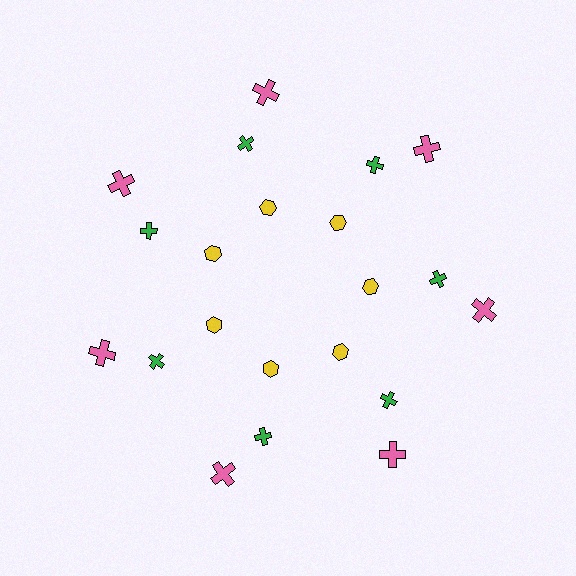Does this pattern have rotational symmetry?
Yes, this pattern has 7-fold rotational symmetry. It looks the same after rotating 51 degrees around the center.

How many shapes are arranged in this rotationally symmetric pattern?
There are 21 shapes, arranged in 7 groups of 3.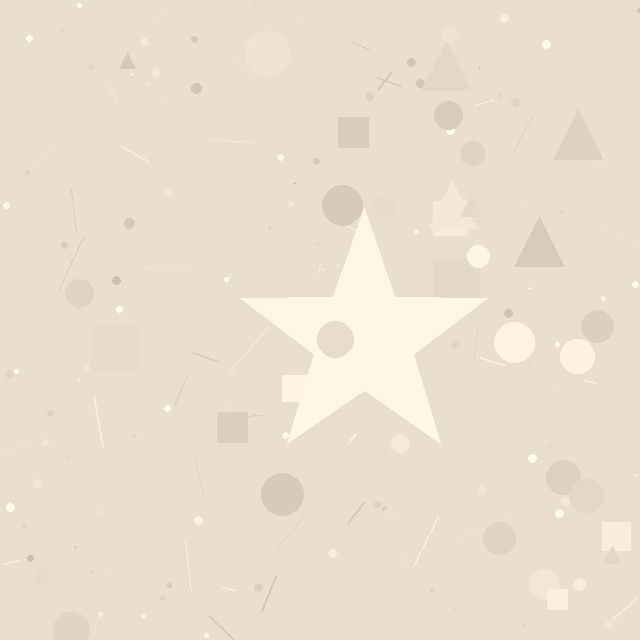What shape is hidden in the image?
A star is hidden in the image.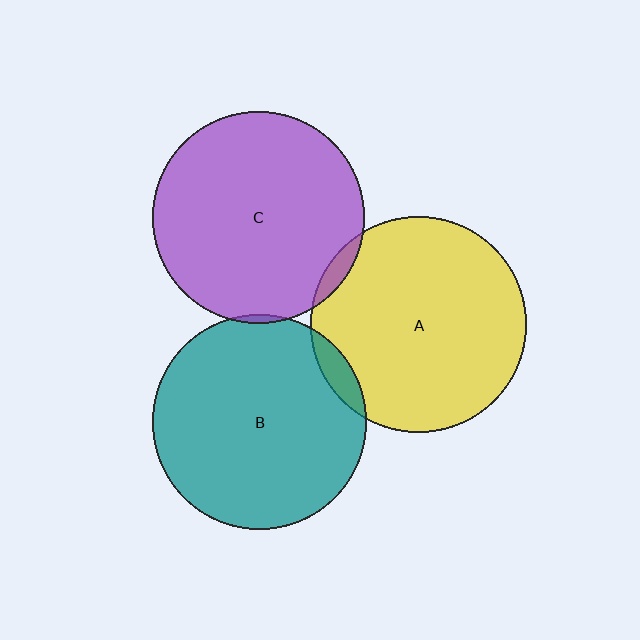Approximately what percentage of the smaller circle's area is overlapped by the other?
Approximately 5%.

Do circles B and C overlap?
Yes.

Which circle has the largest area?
Circle A (yellow).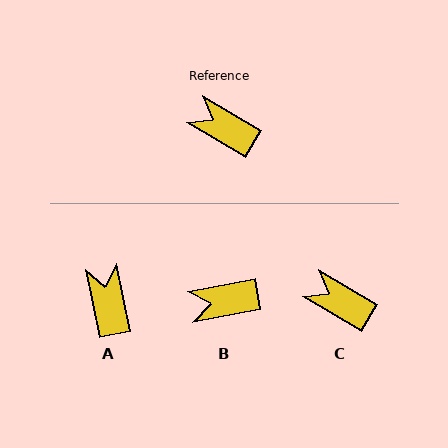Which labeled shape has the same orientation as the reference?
C.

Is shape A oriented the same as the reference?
No, it is off by about 48 degrees.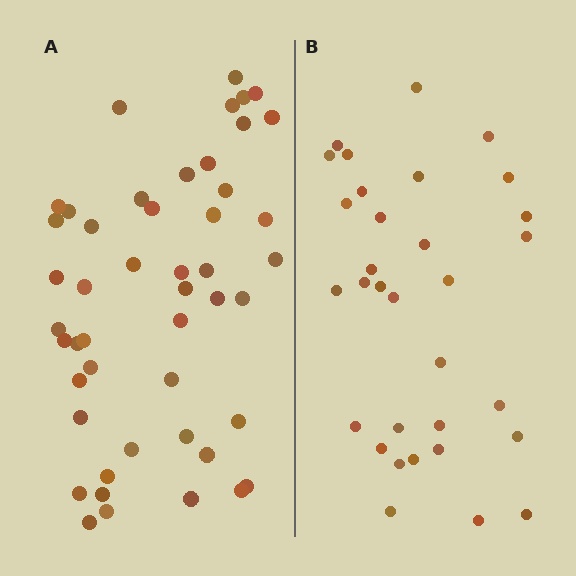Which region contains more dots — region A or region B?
Region A (the left region) has more dots.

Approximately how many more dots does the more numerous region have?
Region A has approximately 15 more dots than region B.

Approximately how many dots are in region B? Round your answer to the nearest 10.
About 30 dots. (The exact count is 32, which rounds to 30.)